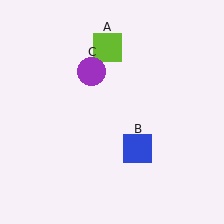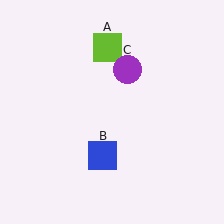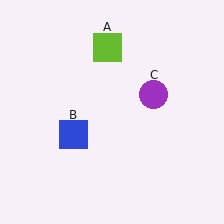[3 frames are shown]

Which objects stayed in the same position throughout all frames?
Lime square (object A) remained stationary.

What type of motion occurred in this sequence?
The blue square (object B), purple circle (object C) rotated clockwise around the center of the scene.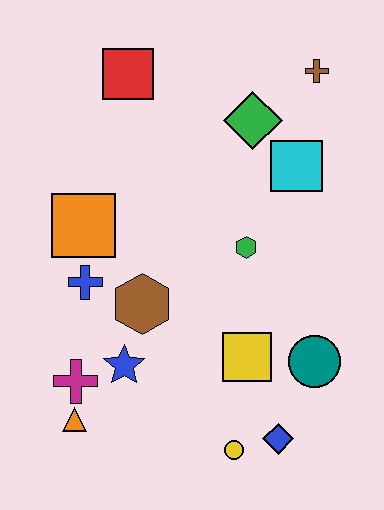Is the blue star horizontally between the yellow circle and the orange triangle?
Yes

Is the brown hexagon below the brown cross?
Yes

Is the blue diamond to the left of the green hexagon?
No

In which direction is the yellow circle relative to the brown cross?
The yellow circle is below the brown cross.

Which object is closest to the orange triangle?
The magenta cross is closest to the orange triangle.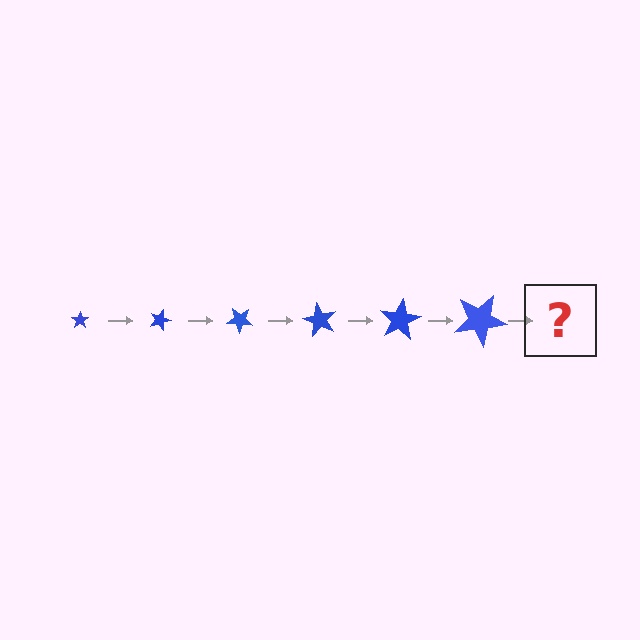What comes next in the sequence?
The next element should be a star, larger than the previous one and rotated 120 degrees from the start.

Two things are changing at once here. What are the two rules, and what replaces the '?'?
The two rules are that the star grows larger each step and it rotates 20 degrees each step. The '?' should be a star, larger than the previous one and rotated 120 degrees from the start.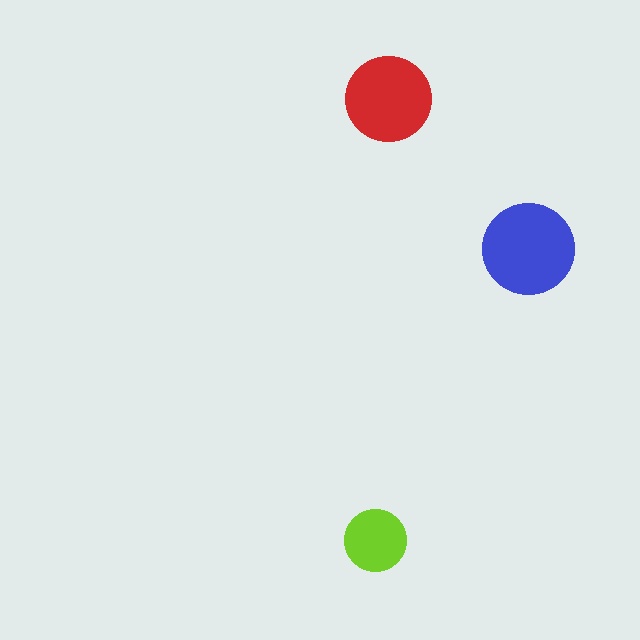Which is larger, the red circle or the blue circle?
The blue one.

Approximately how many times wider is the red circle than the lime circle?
About 1.5 times wider.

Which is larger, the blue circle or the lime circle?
The blue one.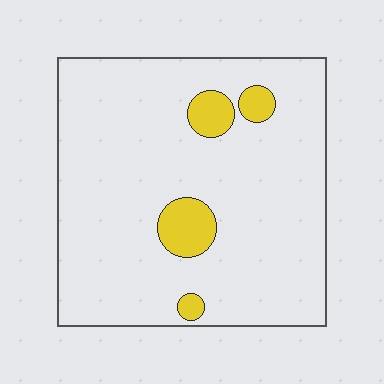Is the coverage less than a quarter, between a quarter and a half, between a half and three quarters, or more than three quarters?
Less than a quarter.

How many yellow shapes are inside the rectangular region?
4.